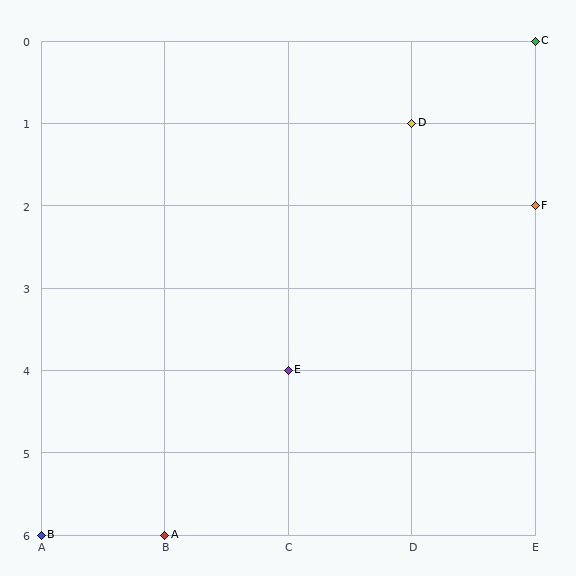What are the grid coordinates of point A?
Point A is at grid coordinates (B, 6).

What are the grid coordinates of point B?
Point B is at grid coordinates (A, 6).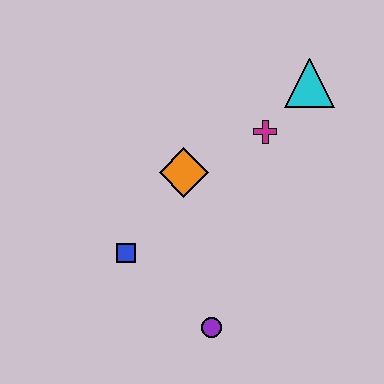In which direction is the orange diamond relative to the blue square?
The orange diamond is above the blue square.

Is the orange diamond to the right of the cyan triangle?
No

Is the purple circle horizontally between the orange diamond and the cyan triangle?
Yes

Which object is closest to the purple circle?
The blue square is closest to the purple circle.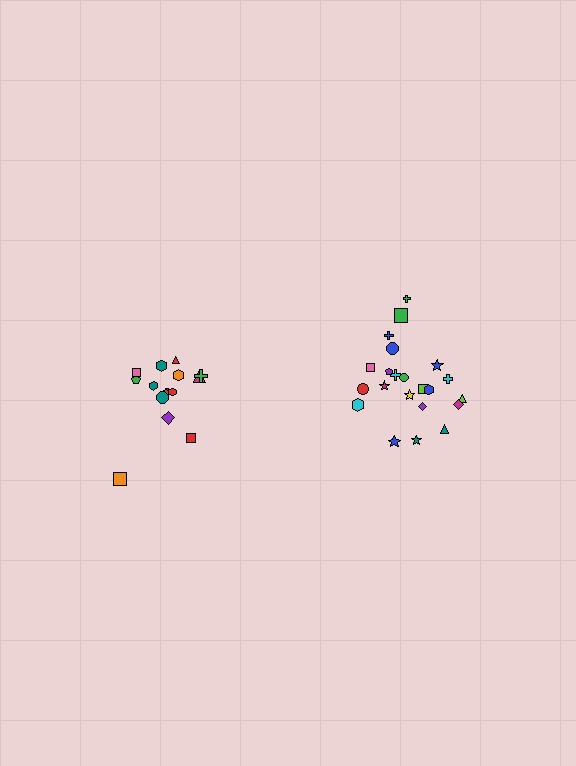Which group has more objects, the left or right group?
The right group.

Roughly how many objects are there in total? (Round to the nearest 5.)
Roughly 35 objects in total.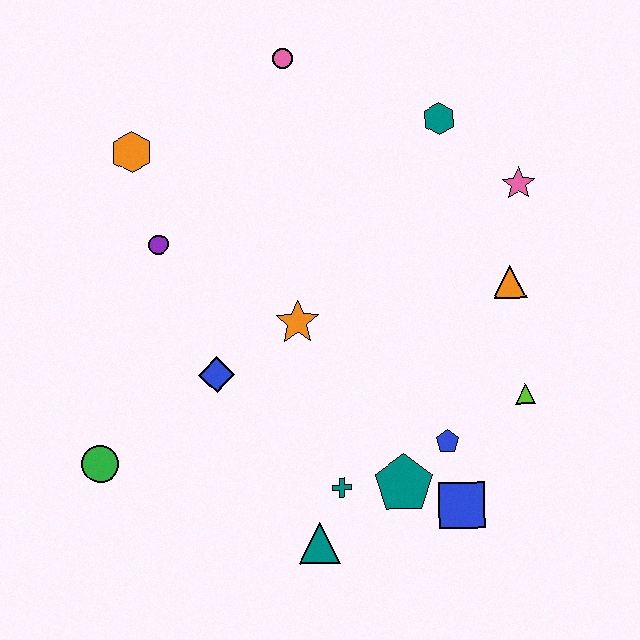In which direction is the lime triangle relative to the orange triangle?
The lime triangle is below the orange triangle.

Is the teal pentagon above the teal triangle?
Yes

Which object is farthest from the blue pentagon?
The orange hexagon is farthest from the blue pentagon.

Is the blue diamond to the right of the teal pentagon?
No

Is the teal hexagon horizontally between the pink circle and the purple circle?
No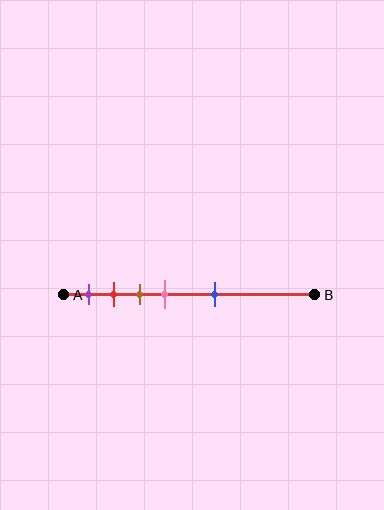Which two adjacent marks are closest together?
The red and brown marks are the closest adjacent pair.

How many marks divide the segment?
There are 5 marks dividing the segment.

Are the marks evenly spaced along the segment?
No, the marks are not evenly spaced.